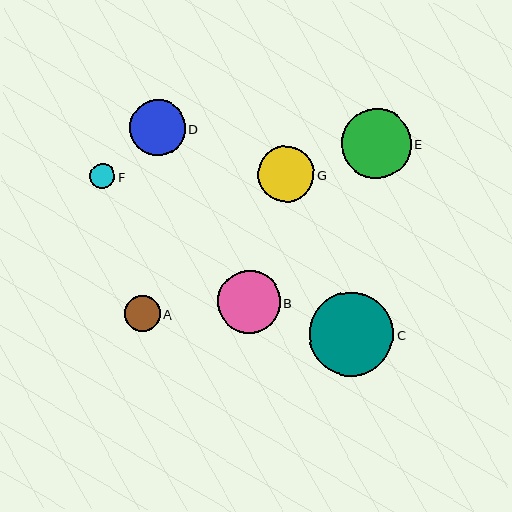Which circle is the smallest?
Circle F is the smallest with a size of approximately 25 pixels.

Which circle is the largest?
Circle C is the largest with a size of approximately 84 pixels.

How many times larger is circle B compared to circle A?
Circle B is approximately 1.8 times the size of circle A.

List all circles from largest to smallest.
From largest to smallest: C, E, B, G, D, A, F.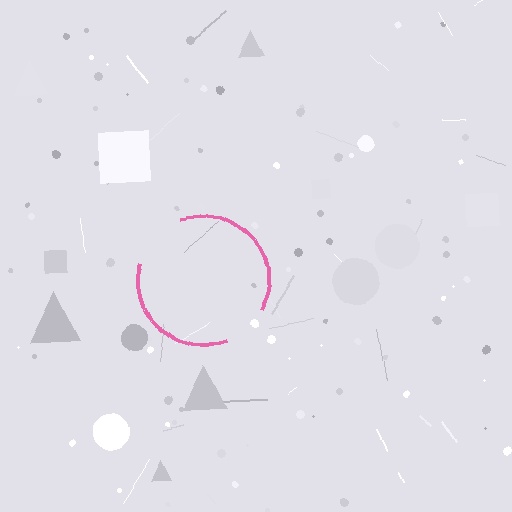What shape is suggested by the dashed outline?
The dashed outline suggests a circle.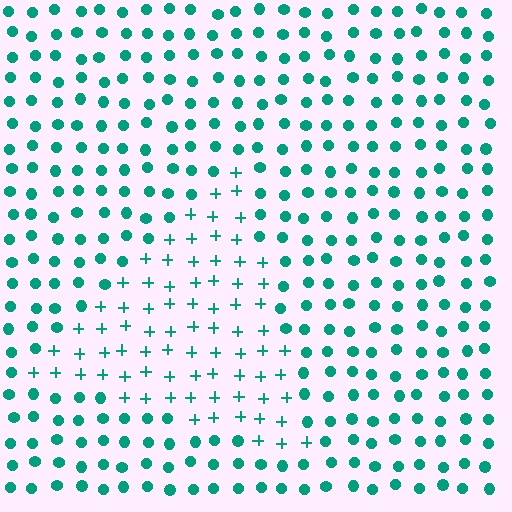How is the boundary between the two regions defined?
The boundary is defined by a change in element shape: plus signs inside vs. circles outside. All elements share the same color and spacing.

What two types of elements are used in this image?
The image uses plus signs inside the triangle region and circles outside it.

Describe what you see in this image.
The image is filled with small teal elements arranged in a uniform grid. A triangle-shaped region contains plus signs, while the surrounding area contains circles. The boundary is defined purely by the change in element shape.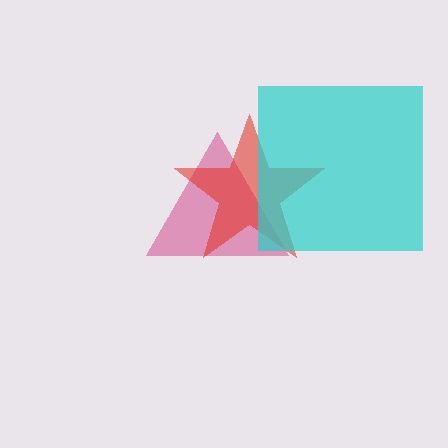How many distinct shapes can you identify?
There are 3 distinct shapes: a pink triangle, a red star, a cyan square.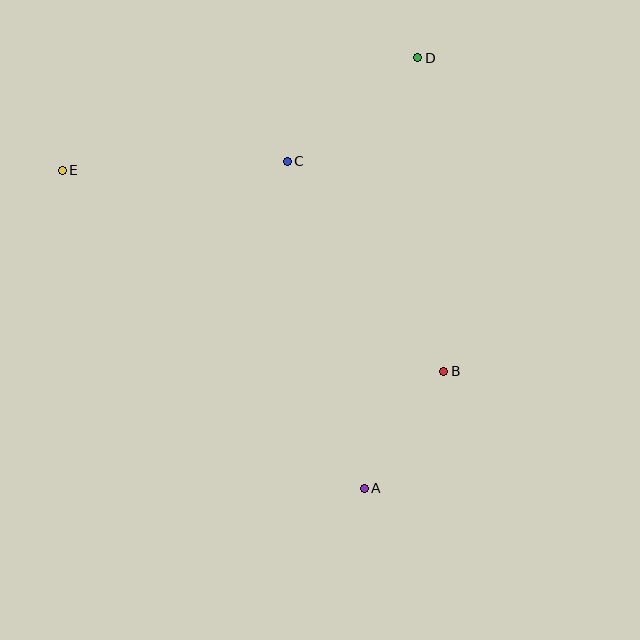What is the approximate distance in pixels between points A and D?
The distance between A and D is approximately 434 pixels.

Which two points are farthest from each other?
Points A and E are farthest from each other.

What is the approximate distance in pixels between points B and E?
The distance between B and E is approximately 431 pixels.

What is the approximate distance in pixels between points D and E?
The distance between D and E is approximately 373 pixels.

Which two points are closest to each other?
Points A and B are closest to each other.